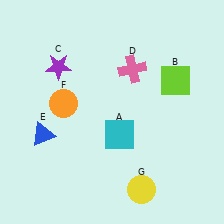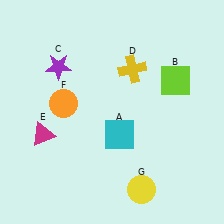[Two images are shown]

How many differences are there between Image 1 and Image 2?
There are 2 differences between the two images.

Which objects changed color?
D changed from pink to yellow. E changed from blue to magenta.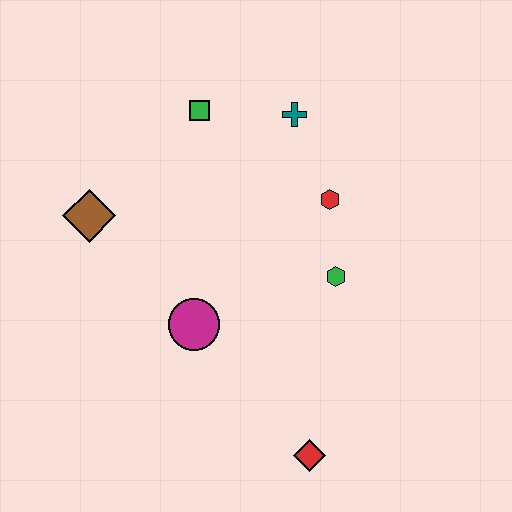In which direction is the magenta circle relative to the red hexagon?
The magenta circle is to the left of the red hexagon.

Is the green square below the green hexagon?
No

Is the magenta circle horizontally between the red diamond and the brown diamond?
Yes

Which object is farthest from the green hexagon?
The brown diamond is farthest from the green hexagon.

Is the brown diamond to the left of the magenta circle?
Yes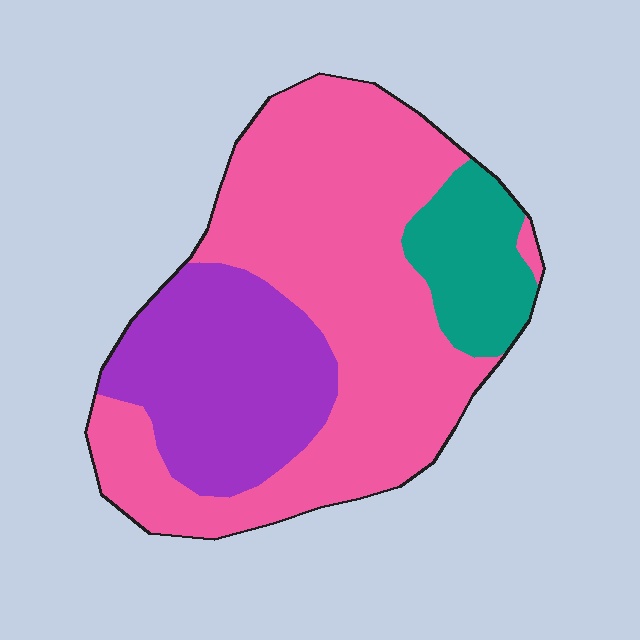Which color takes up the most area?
Pink, at roughly 60%.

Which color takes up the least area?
Teal, at roughly 15%.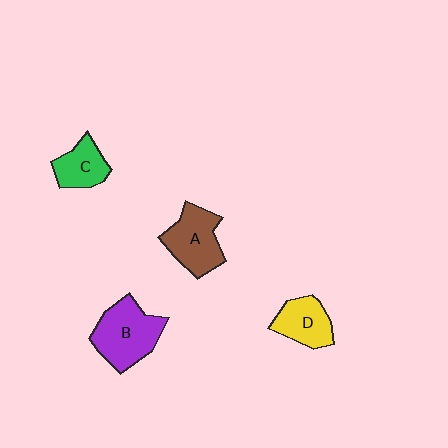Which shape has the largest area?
Shape B (purple).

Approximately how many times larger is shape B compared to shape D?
Approximately 1.5 times.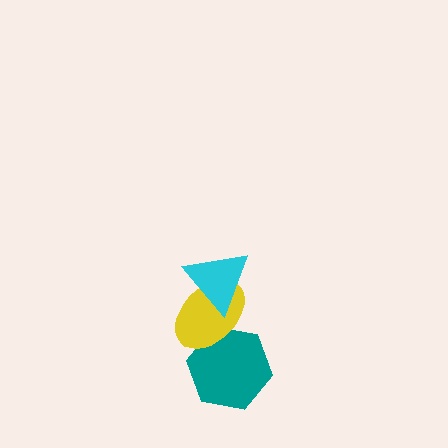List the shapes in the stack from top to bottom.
From top to bottom: the cyan triangle, the yellow ellipse, the teal hexagon.